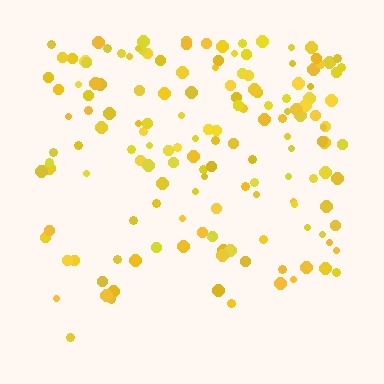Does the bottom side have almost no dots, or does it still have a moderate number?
Still a moderate number, just noticeably fewer than the top.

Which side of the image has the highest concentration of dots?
The top.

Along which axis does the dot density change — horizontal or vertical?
Vertical.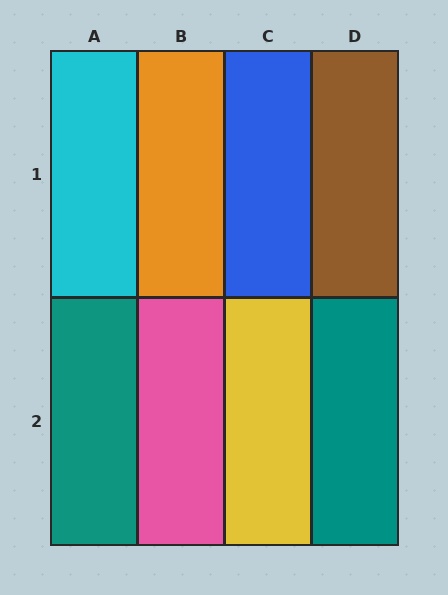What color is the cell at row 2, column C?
Yellow.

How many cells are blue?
1 cell is blue.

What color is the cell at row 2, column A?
Teal.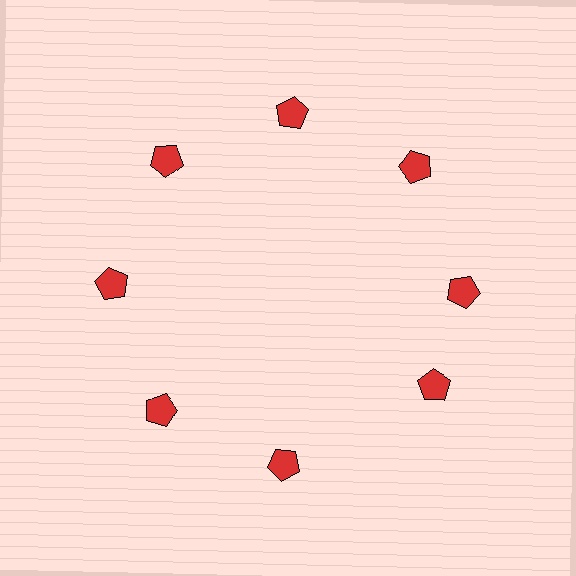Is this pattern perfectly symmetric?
No. The 8 red pentagons are arranged in a ring, but one element near the 4 o'clock position is rotated out of alignment along the ring, breaking the 8-fold rotational symmetry.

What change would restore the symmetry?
The symmetry would be restored by rotating it back into even spacing with its neighbors so that all 8 pentagons sit at equal angles and equal distance from the center.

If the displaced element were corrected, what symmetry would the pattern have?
It would have 8-fold rotational symmetry — the pattern would map onto itself every 45 degrees.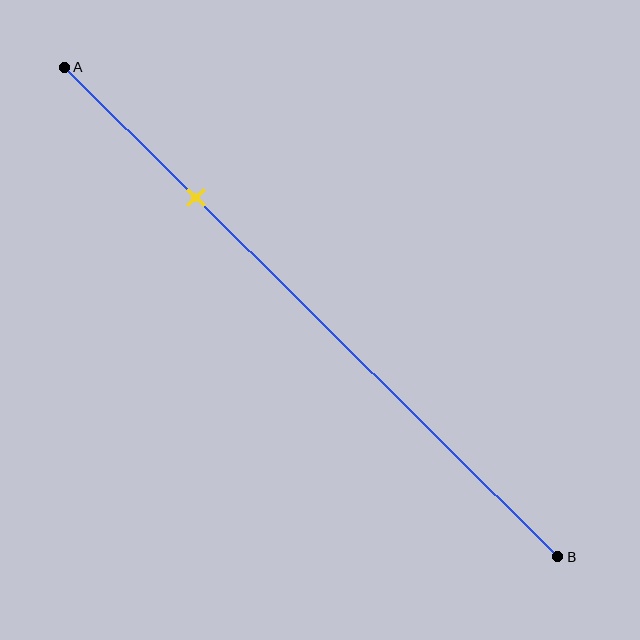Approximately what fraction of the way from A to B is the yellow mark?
The yellow mark is approximately 25% of the way from A to B.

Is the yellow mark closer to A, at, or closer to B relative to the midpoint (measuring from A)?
The yellow mark is closer to point A than the midpoint of segment AB.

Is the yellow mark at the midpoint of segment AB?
No, the mark is at about 25% from A, not at the 50% midpoint.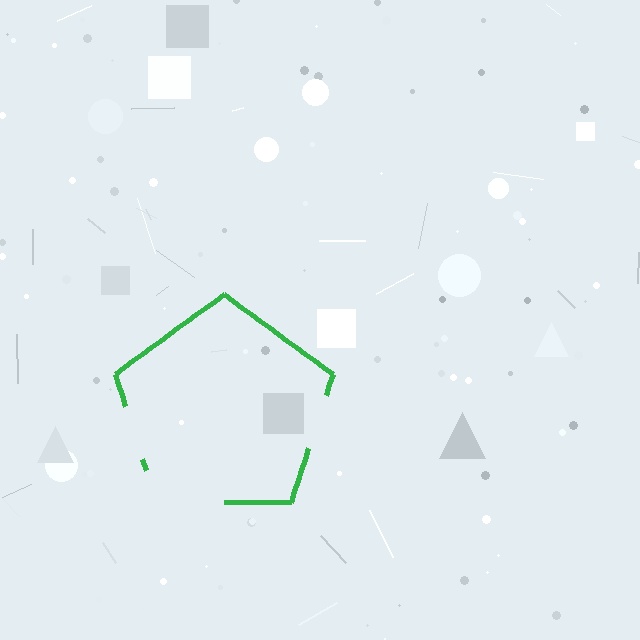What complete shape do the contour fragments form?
The contour fragments form a pentagon.